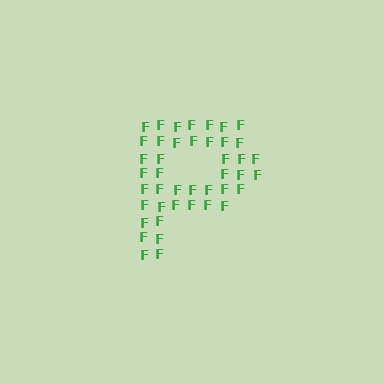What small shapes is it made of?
It is made of small letter F's.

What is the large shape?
The large shape is the letter P.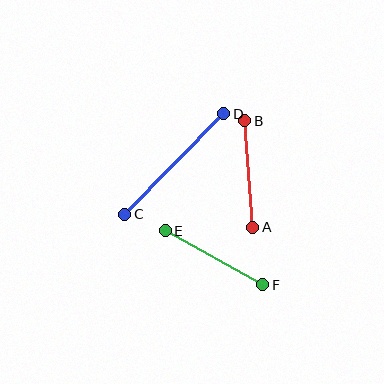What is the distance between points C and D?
The distance is approximately 141 pixels.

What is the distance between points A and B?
The distance is approximately 107 pixels.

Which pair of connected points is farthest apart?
Points C and D are farthest apart.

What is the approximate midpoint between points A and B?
The midpoint is at approximately (249, 174) pixels.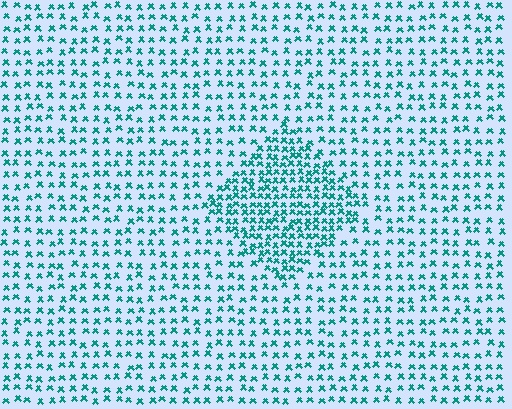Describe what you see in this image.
The image contains small teal elements arranged at two different densities. A diamond-shaped region is visible where the elements are more densely packed than the surrounding area.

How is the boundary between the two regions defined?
The boundary is defined by a change in element density (approximately 2.0x ratio). All elements are the same color, size, and shape.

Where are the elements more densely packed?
The elements are more densely packed inside the diamond boundary.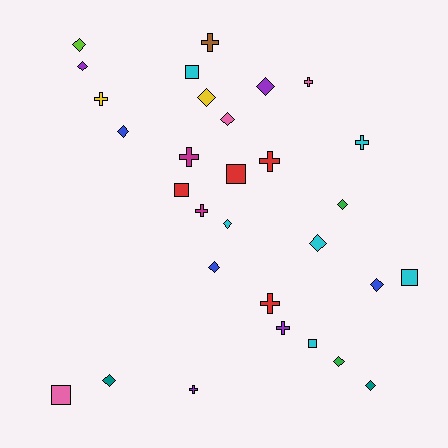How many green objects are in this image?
There are 2 green objects.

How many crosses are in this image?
There are 10 crosses.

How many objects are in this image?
There are 30 objects.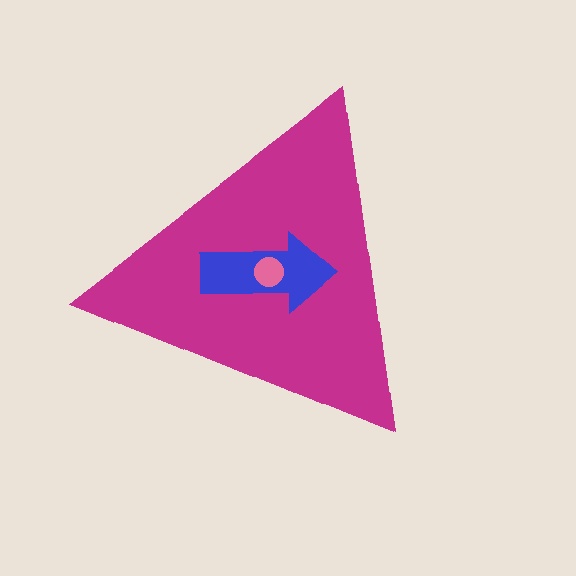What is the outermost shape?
The magenta triangle.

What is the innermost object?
The pink circle.